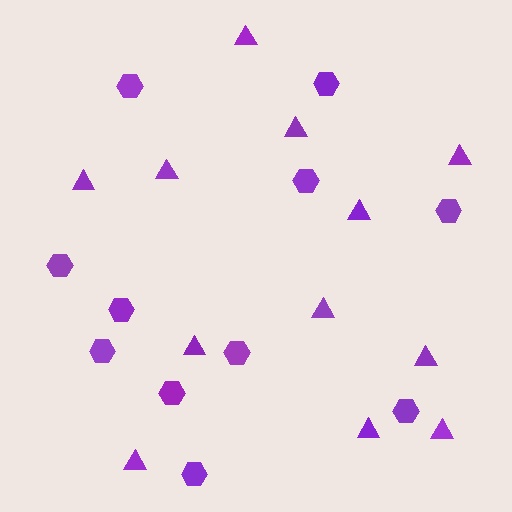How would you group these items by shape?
There are 2 groups: one group of triangles (12) and one group of hexagons (11).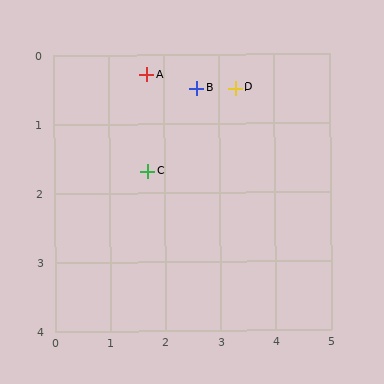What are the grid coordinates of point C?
Point C is at approximately (1.7, 1.7).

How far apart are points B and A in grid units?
Points B and A are about 0.9 grid units apart.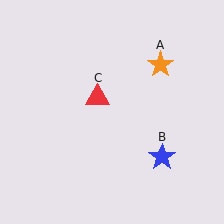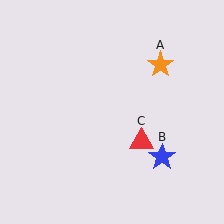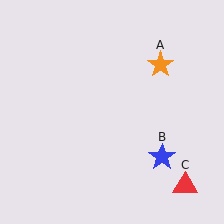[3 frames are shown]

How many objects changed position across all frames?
1 object changed position: red triangle (object C).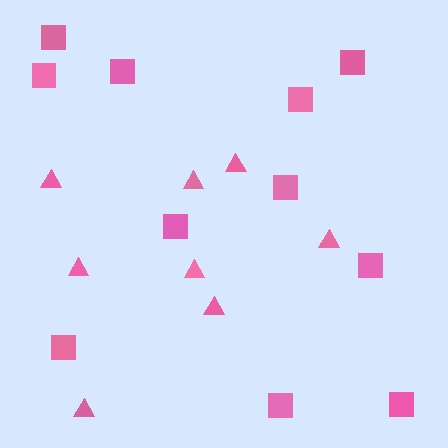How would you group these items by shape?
There are 2 groups: one group of triangles (8) and one group of squares (11).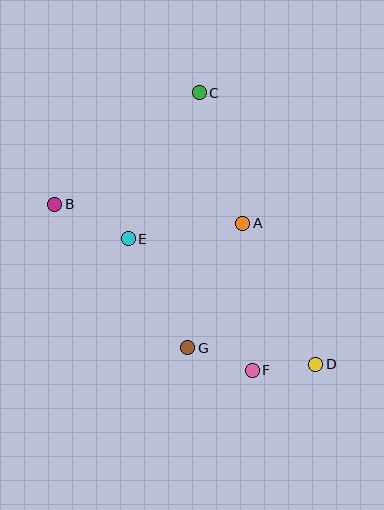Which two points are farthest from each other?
Points B and D are farthest from each other.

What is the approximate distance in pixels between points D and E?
The distance between D and E is approximately 225 pixels.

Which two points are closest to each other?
Points D and F are closest to each other.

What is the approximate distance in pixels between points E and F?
The distance between E and F is approximately 181 pixels.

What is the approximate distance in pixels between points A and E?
The distance between A and E is approximately 116 pixels.